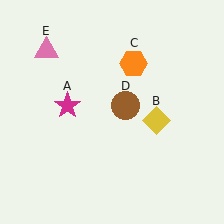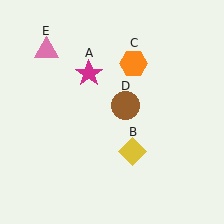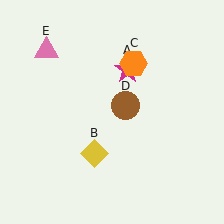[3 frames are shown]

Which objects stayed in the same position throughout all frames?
Orange hexagon (object C) and brown circle (object D) and pink triangle (object E) remained stationary.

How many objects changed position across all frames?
2 objects changed position: magenta star (object A), yellow diamond (object B).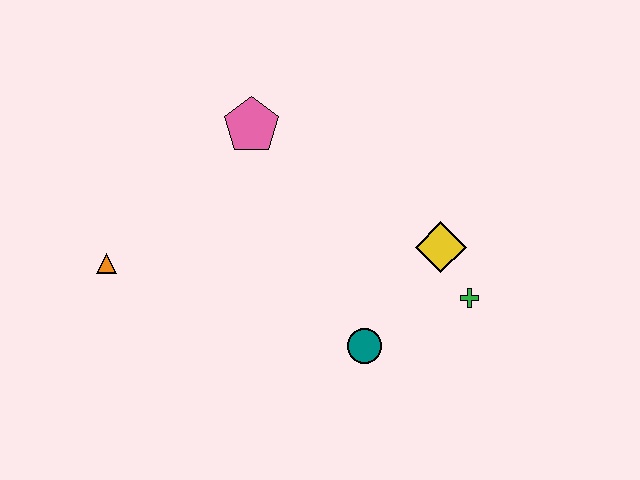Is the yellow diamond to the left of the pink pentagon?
No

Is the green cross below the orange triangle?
Yes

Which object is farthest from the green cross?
The orange triangle is farthest from the green cross.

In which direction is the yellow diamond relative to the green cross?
The yellow diamond is above the green cross.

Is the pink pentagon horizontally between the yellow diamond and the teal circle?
No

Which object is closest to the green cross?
The yellow diamond is closest to the green cross.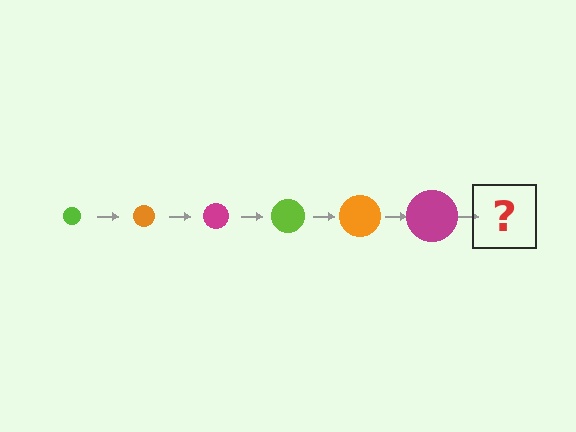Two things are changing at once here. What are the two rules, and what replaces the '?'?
The two rules are that the circle grows larger each step and the color cycles through lime, orange, and magenta. The '?' should be a lime circle, larger than the previous one.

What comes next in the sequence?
The next element should be a lime circle, larger than the previous one.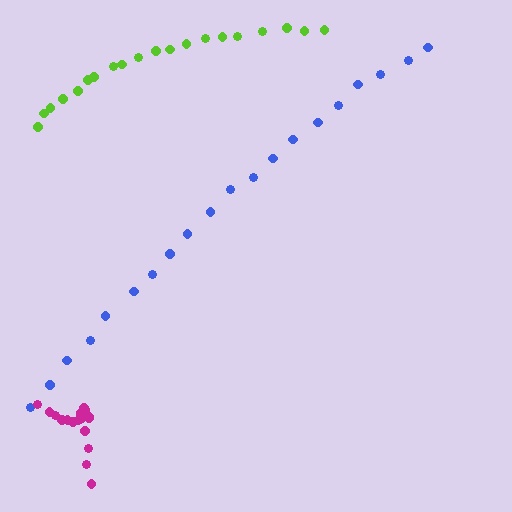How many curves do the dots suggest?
There are 3 distinct paths.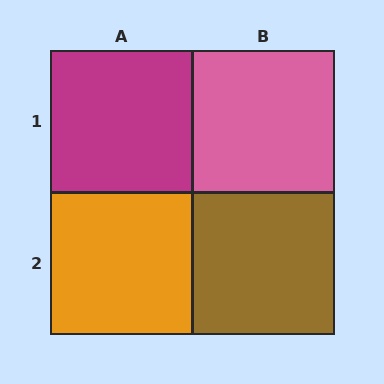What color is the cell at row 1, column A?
Magenta.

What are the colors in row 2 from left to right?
Orange, brown.